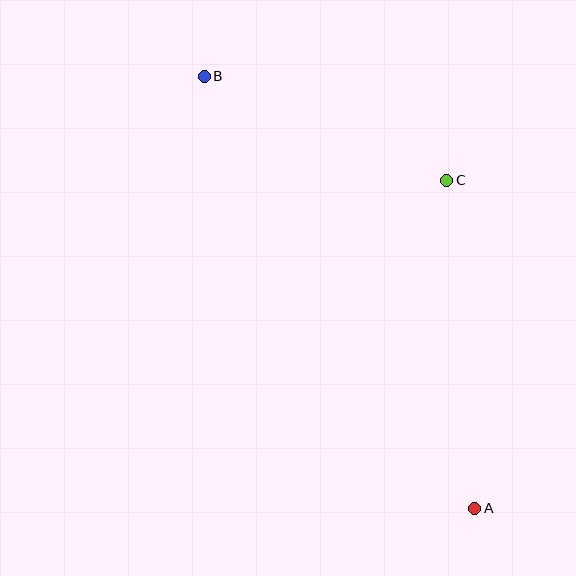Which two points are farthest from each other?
Points A and B are farthest from each other.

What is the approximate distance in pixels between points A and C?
The distance between A and C is approximately 329 pixels.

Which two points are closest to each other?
Points B and C are closest to each other.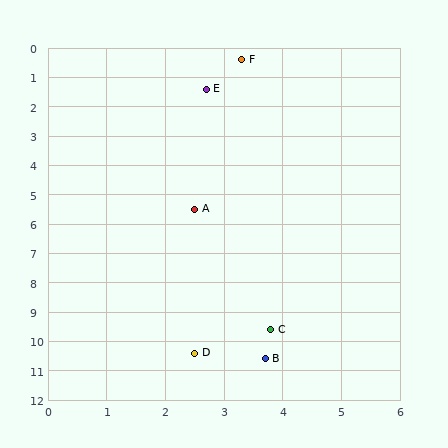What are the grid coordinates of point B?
Point B is at approximately (3.7, 10.6).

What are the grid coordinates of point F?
Point F is at approximately (3.3, 0.4).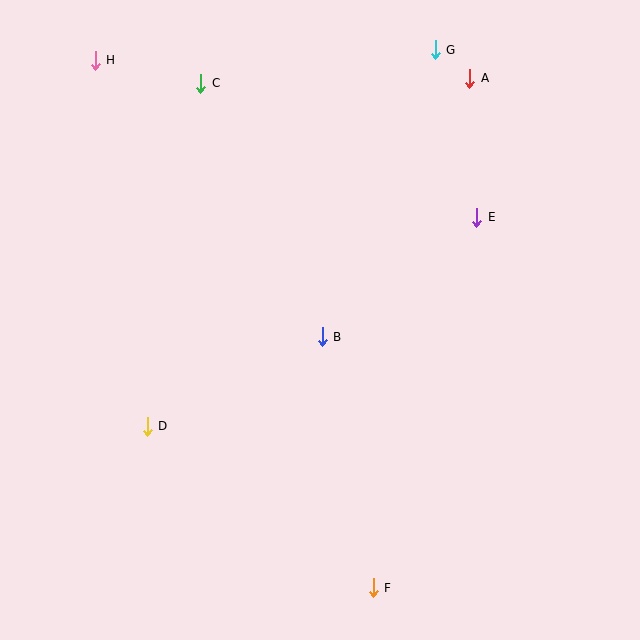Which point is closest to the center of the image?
Point B at (322, 337) is closest to the center.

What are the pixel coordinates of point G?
Point G is at (435, 50).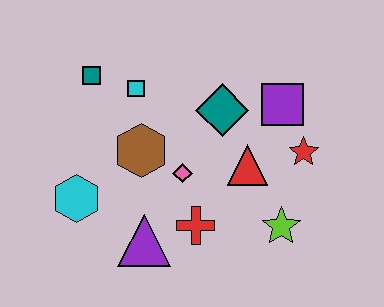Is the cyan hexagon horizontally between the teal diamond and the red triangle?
No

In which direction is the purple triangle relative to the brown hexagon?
The purple triangle is below the brown hexagon.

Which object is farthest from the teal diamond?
The cyan hexagon is farthest from the teal diamond.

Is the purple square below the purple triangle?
No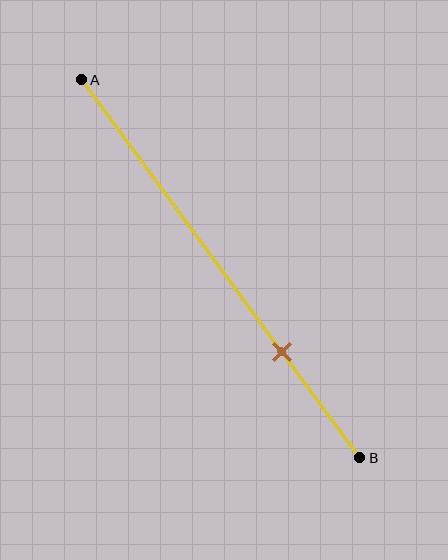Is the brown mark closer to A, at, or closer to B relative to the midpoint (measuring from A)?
The brown mark is closer to point B than the midpoint of segment AB.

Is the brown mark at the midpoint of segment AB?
No, the mark is at about 70% from A, not at the 50% midpoint.